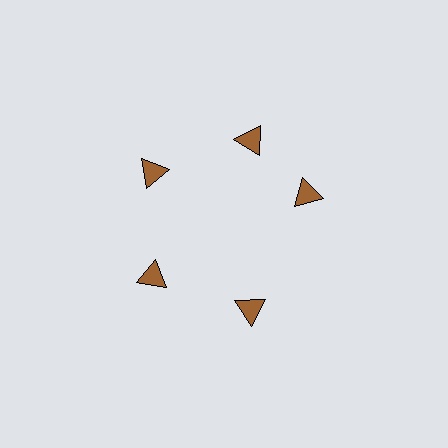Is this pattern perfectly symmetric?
No. The 5 brown triangles are arranged in a ring, but one element near the 3 o'clock position is rotated out of alignment along the ring, breaking the 5-fold rotational symmetry.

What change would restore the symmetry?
The symmetry would be restored by rotating it back into even spacing with its neighbors so that all 5 triangles sit at equal angles and equal distance from the center.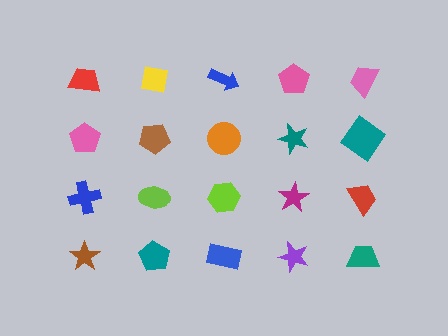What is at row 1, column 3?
A blue arrow.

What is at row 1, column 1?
A red trapezoid.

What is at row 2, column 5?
A teal diamond.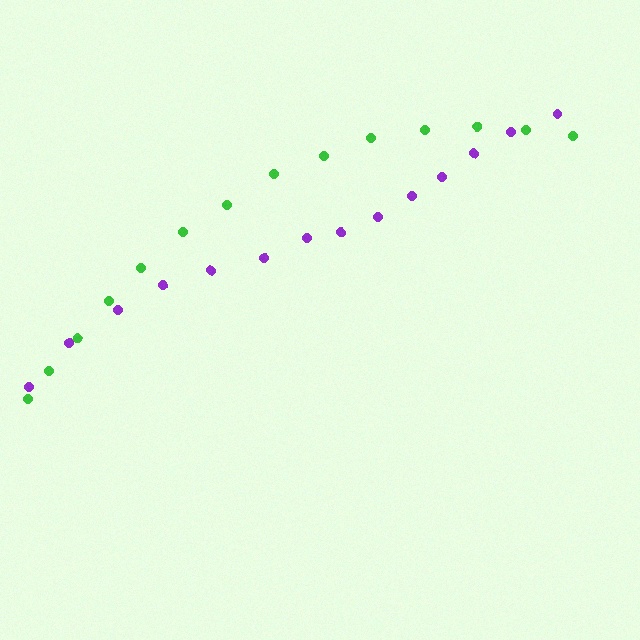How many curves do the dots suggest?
There are 2 distinct paths.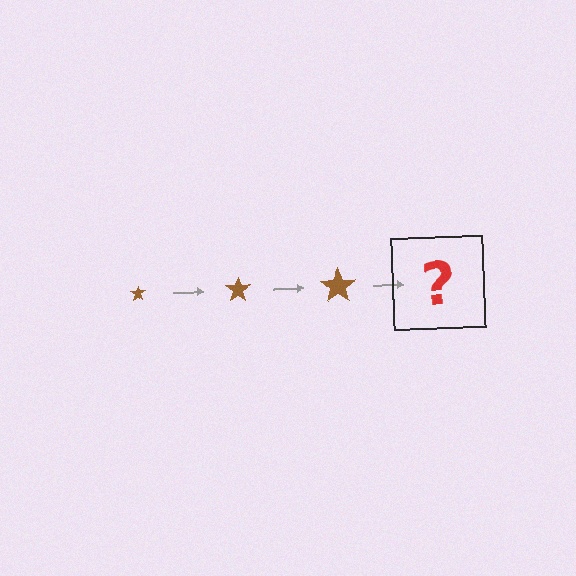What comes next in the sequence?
The next element should be a brown star, larger than the previous one.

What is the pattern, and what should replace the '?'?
The pattern is that the star gets progressively larger each step. The '?' should be a brown star, larger than the previous one.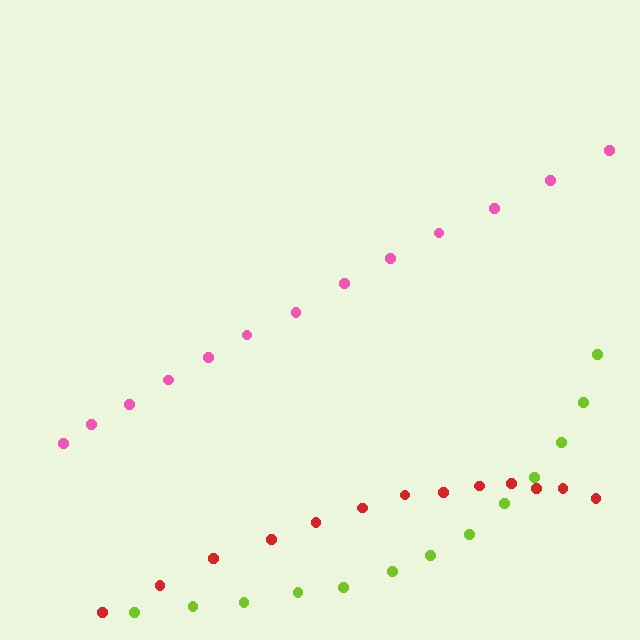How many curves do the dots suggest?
There are 3 distinct paths.